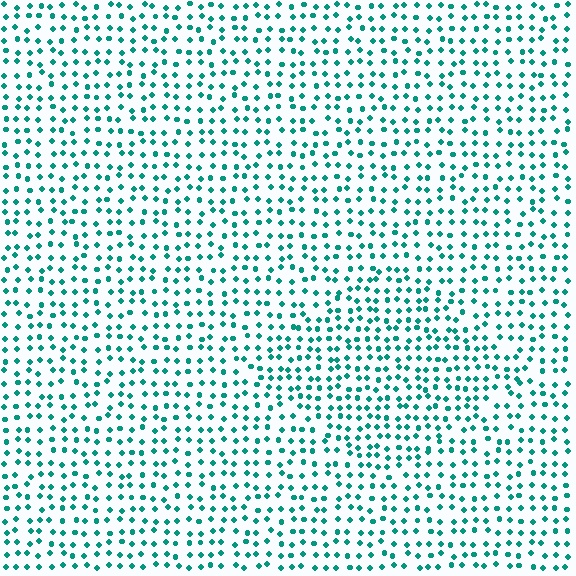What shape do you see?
I see a diamond.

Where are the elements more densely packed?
The elements are more densely packed inside the diamond boundary.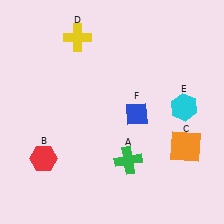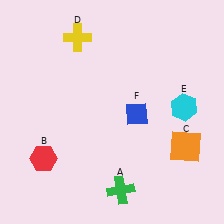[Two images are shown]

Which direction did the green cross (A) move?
The green cross (A) moved down.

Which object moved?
The green cross (A) moved down.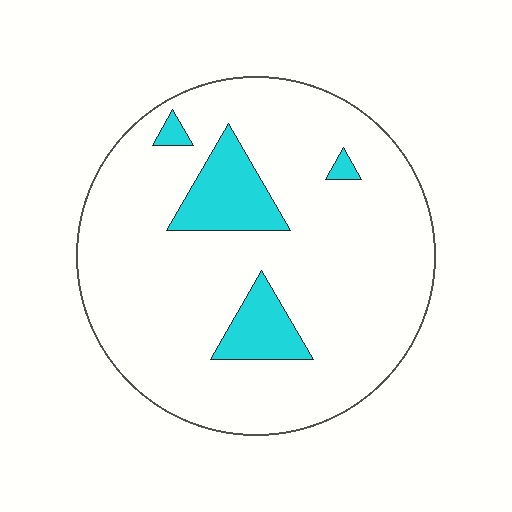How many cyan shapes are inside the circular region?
4.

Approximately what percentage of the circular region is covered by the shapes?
Approximately 15%.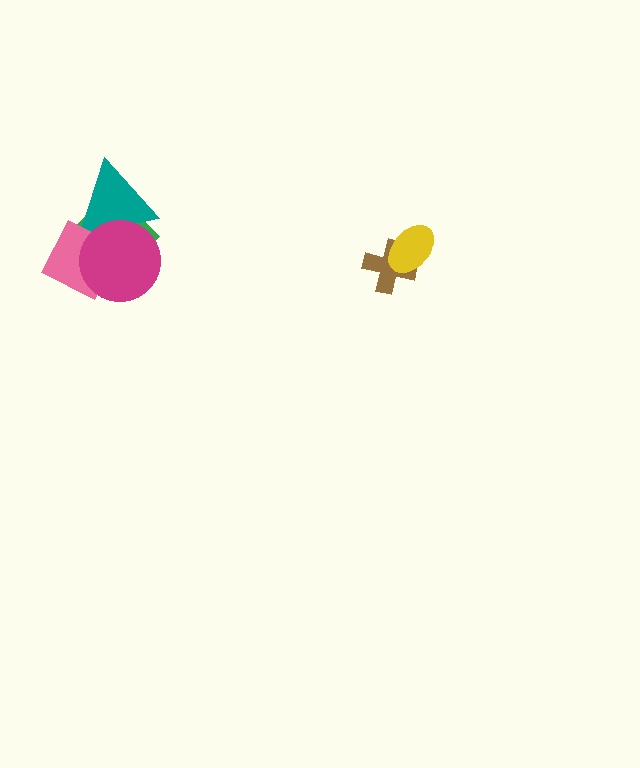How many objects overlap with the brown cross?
1 object overlaps with the brown cross.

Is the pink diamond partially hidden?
Yes, it is partially covered by another shape.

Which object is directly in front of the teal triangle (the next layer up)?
The pink diamond is directly in front of the teal triangle.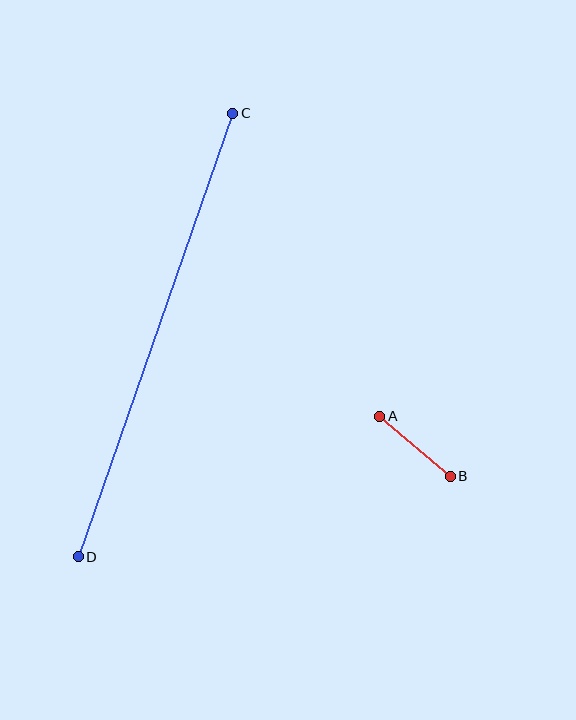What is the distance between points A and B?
The distance is approximately 93 pixels.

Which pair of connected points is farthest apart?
Points C and D are farthest apart.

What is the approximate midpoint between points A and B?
The midpoint is at approximately (415, 446) pixels.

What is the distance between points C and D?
The distance is approximately 470 pixels.